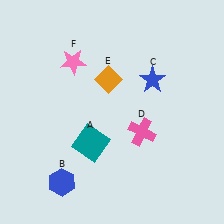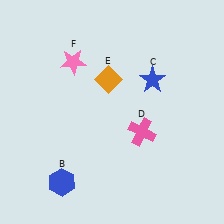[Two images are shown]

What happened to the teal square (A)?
The teal square (A) was removed in Image 2. It was in the bottom-left area of Image 1.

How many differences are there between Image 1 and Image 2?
There is 1 difference between the two images.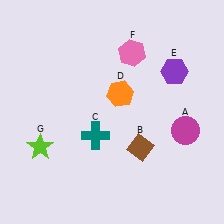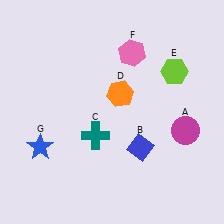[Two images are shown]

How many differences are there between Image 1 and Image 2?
There are 3 differences between the two images.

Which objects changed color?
B changed from brown to blue. E changed from purple to lime. G changed from lime to blue.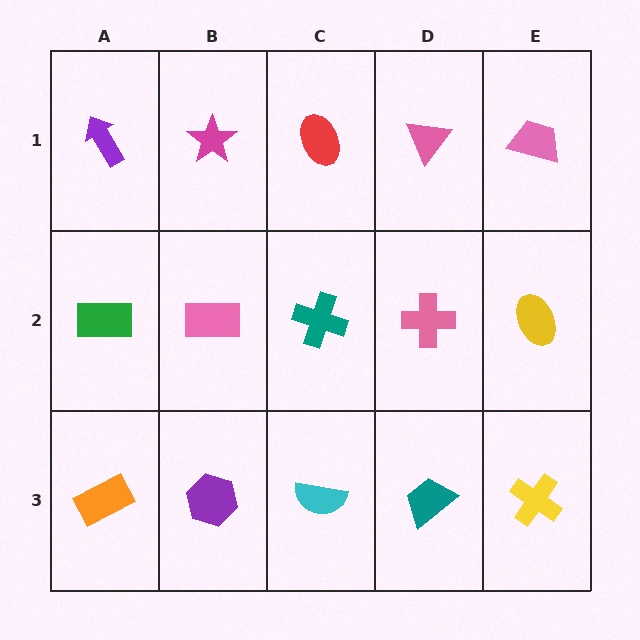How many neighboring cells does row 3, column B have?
3.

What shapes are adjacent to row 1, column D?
A pink cross (row 2, column D), a red ellipse (row 1, column C), a pink trapezoid (row 1, column E).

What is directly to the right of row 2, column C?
A pink cross.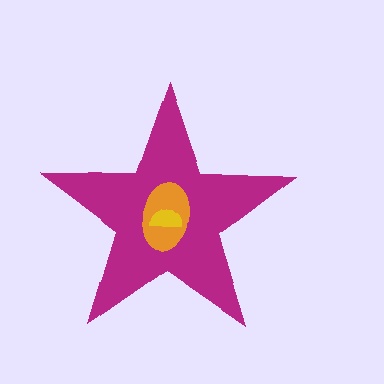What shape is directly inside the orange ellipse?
The yellow semicircle.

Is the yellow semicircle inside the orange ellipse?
Yes.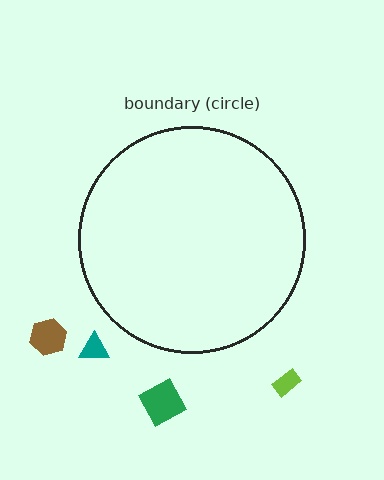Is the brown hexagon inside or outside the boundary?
Outside.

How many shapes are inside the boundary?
0 inside, 4 outside.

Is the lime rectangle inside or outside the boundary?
Outside.